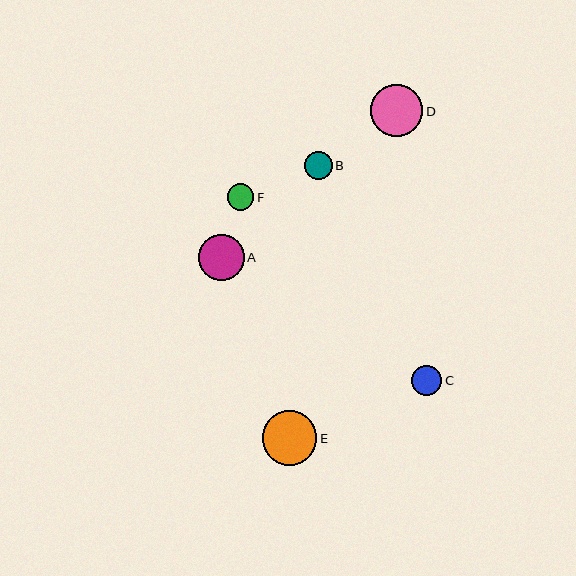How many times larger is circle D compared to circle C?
Circle D is approximately 1.7 times the size of circle C.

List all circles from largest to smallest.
From largest to smallest: E, D, A, C, B, F.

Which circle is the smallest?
Circle F is the smallest with a size of approximately 26 pixels.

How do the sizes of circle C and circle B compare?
Circle C and circle B are approximately the same size.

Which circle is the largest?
Circle E is the largest with a size of approximately 54 pixels.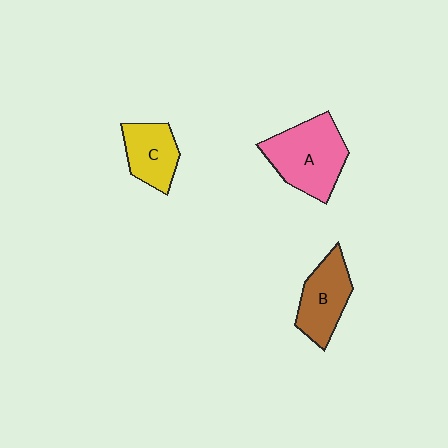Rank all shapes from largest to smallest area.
From largest to smallest: A (pink), B (brown), C (yellow).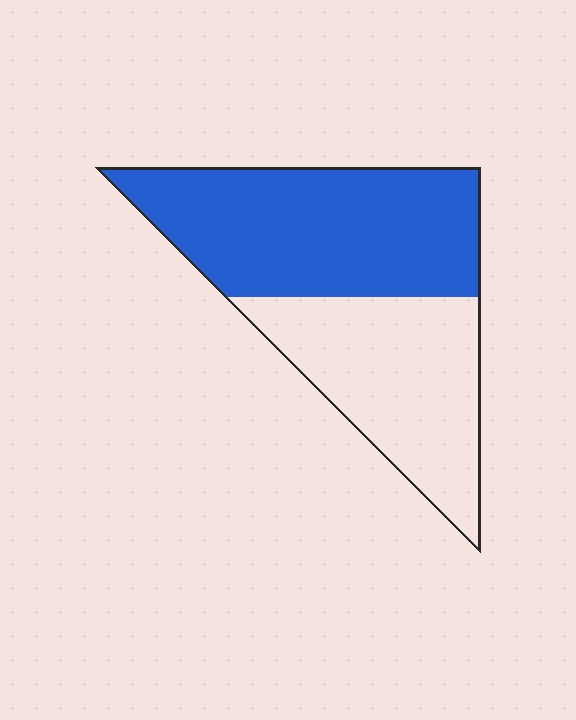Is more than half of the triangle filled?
Yes.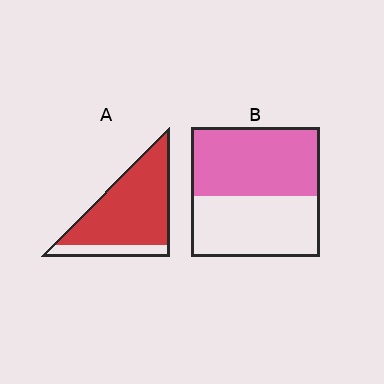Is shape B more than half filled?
Roughly half.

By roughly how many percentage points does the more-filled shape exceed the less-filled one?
By roughly 30 percentage points (A over B).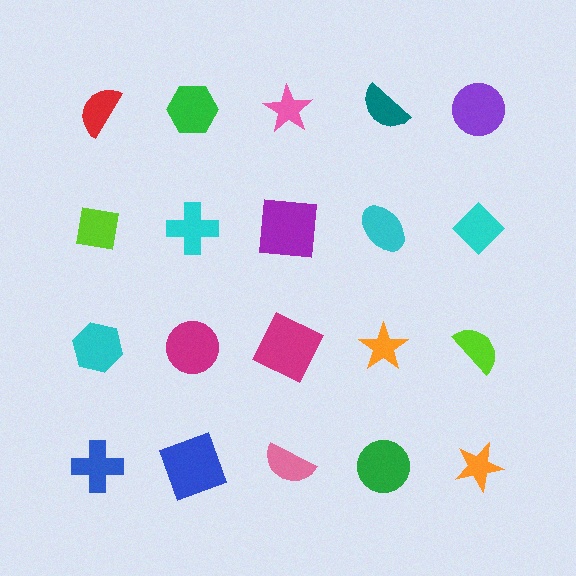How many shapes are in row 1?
5 shapes.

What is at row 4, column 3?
A pink semicircle.